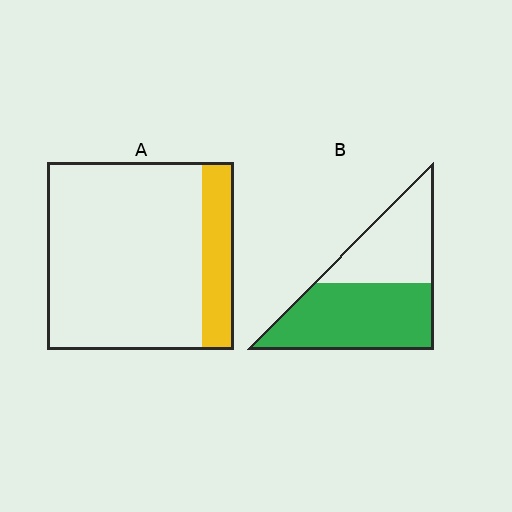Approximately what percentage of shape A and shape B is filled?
A is approximately 15% and B is approximately 60%.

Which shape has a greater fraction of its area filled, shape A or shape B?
Shape B.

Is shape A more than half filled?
No.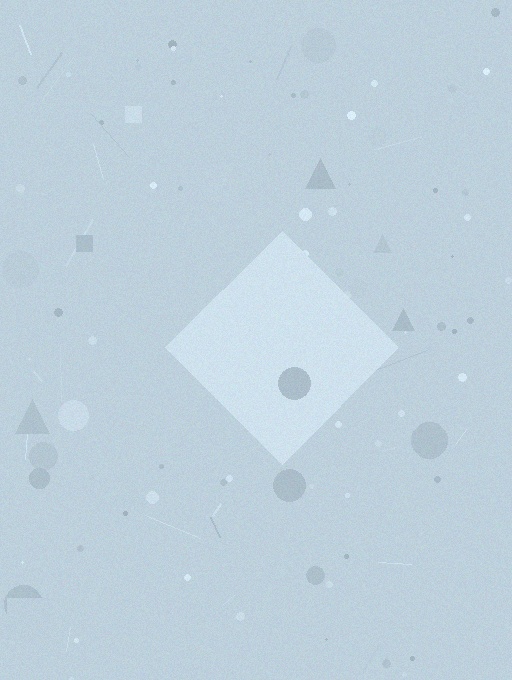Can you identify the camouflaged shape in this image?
The camouflaged shape is a diamond.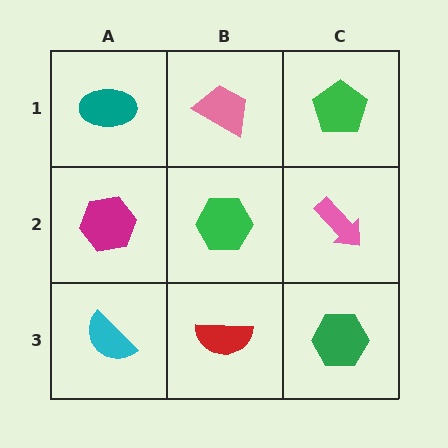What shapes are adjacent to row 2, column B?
A pink trapezoid (row 1, column B), a red semicircle (row 3, column B), a magenta hexagon (row 2, column A), a pink arrow (row 2, column C).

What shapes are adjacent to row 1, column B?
A green hexagon (row 2, column B), a teal ellipse (row 1, column A), a green pentagon (row 1, column C).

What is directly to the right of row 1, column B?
A green pentagon.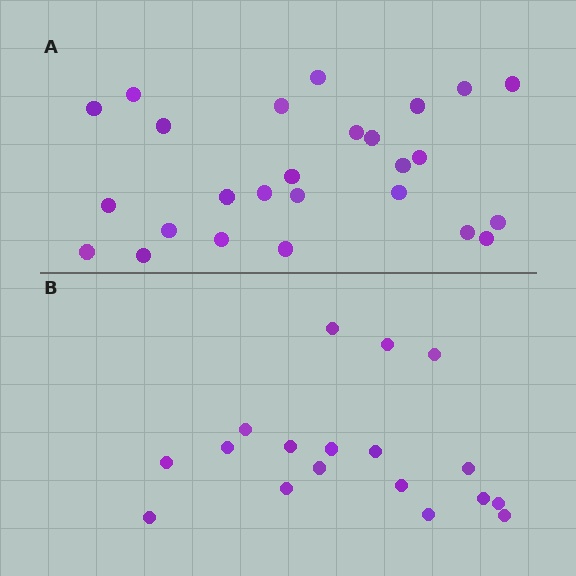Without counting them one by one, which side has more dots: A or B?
Region A (the top region) has more dots.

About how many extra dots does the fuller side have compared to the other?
Region A has roughly 8 or so more dots than region B.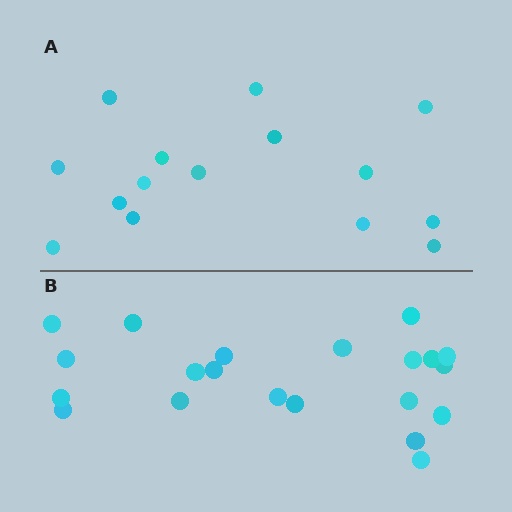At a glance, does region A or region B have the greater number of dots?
Region B (the bottom region) has more dots.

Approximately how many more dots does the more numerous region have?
Region B has about 6 more dots than region A.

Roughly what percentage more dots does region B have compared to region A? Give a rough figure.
About 40% more.